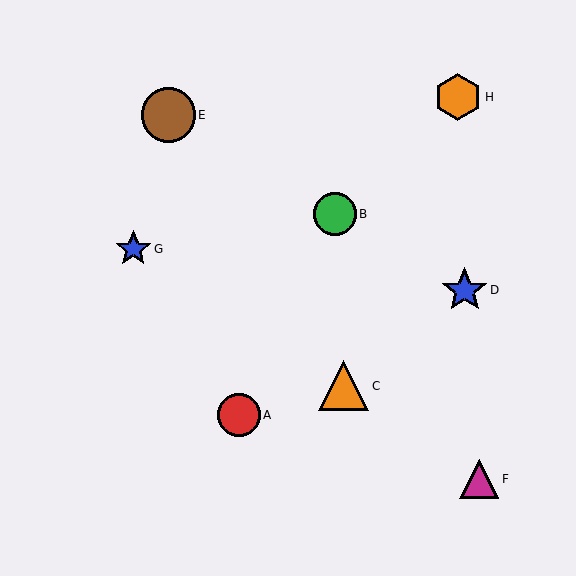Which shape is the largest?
The brown circle (labeled E) is the largest.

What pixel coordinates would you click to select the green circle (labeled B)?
Click at (335, 214) to select the green circle B.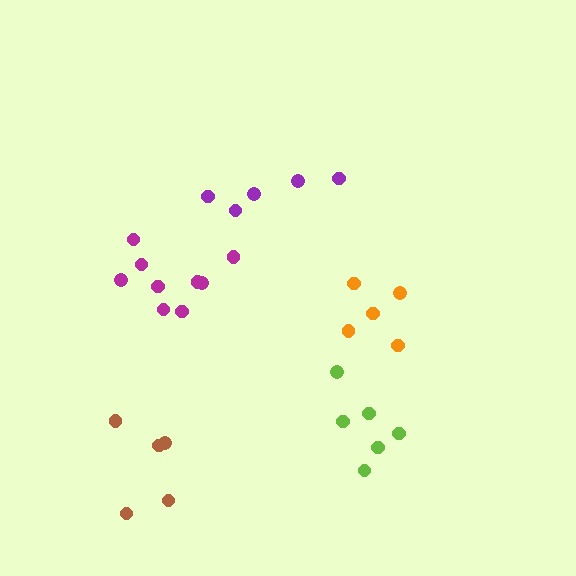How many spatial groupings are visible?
There are 5 spatial groupings.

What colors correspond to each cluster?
The clusters are colored: orange, brown, lime, purple, magenta.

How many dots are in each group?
Group 1: 5 dots, Group 2: 5 dots, Group 3: 6 dots, Group 4: 5 dots, Group 5: 9 dots (30 total).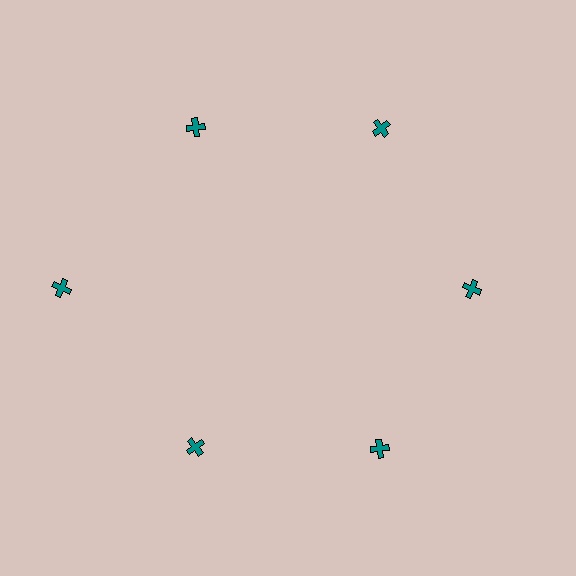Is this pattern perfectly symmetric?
No. The 6 teal crosses are arranged in a ring, but one element near the 9 o'clock position is pushed outward from the center, breaking the 6-fold rotational symmetry.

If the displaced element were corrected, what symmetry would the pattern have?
It would have 6-fold rotational symmetry — the pattern would map onto itself every 60 degrees.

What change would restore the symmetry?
The symmetry would be restored by moving it inward, back onto the ring so that all 6 crosses sit at equal angles and equal distance from the center.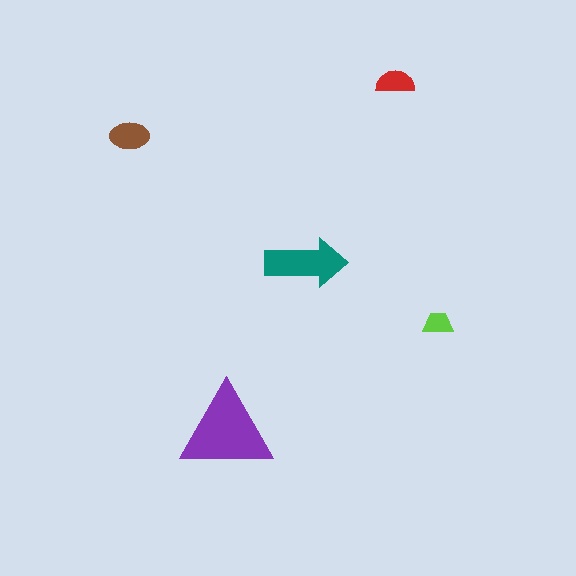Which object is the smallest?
The lime trapezoid.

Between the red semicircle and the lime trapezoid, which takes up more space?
The red semicircle.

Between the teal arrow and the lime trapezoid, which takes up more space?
The teal arrow.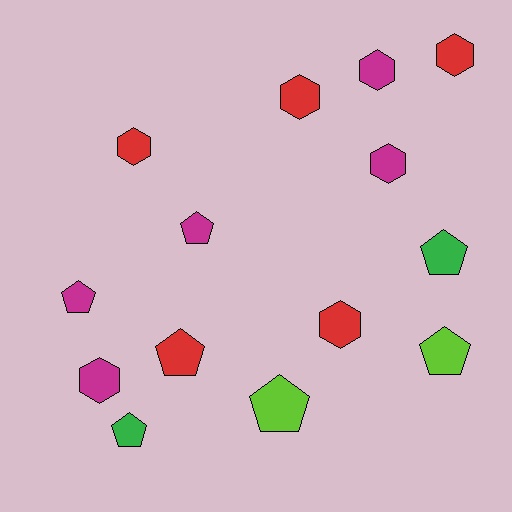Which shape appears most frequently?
Hexagon, with 7 objects.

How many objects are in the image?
There are 14 objects.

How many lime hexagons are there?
There are no lime hexagons.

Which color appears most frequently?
Magenta, with 5 objects.